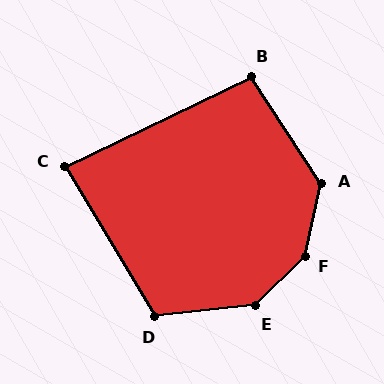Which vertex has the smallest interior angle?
C, at approximately 85 degrees.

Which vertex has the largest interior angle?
F, at approximately 148 degrees.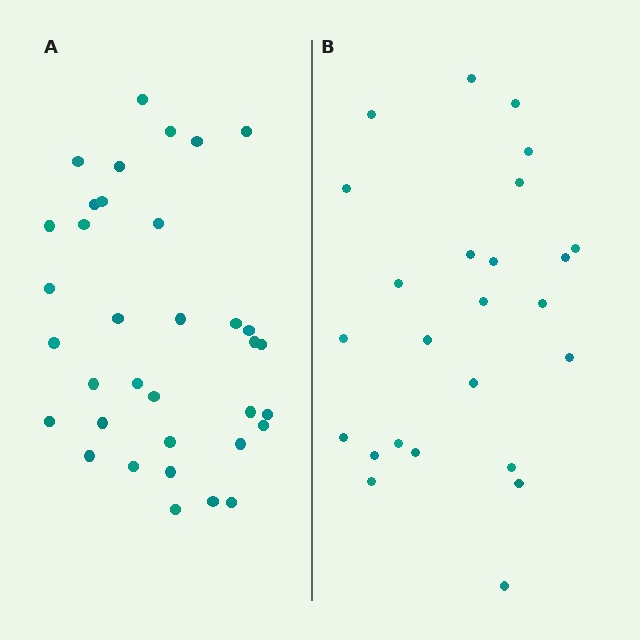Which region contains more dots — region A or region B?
Region A (the left region) has more dots.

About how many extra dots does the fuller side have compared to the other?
Region A has roughly 10 or so more dots than region B.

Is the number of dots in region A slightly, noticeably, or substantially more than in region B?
Region A has noticeably more, but not dramatically so. The ratio is roughly 1.4 to 1.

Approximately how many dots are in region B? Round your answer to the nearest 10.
About 20 dots. (The exact count is 25, which rounds to 20.)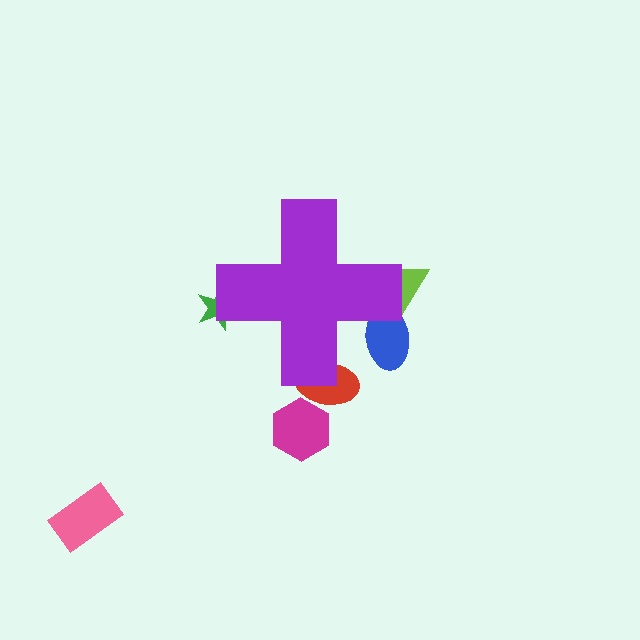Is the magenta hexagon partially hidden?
No, the magenta hexagon is fully visible.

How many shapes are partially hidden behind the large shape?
4 shapes are partially hidden.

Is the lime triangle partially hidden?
Yes, the lime triangle is partially hidden behind the purple cross.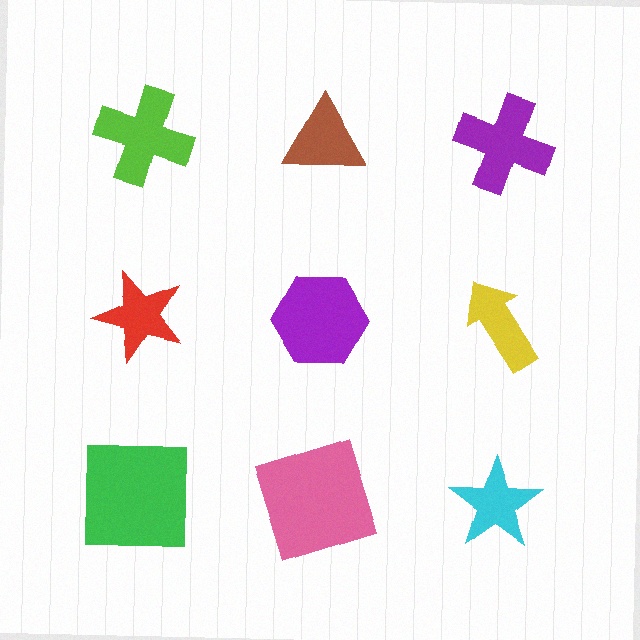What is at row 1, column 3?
A purple cross.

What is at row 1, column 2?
A brown triangle.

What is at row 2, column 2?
A purple hexagon.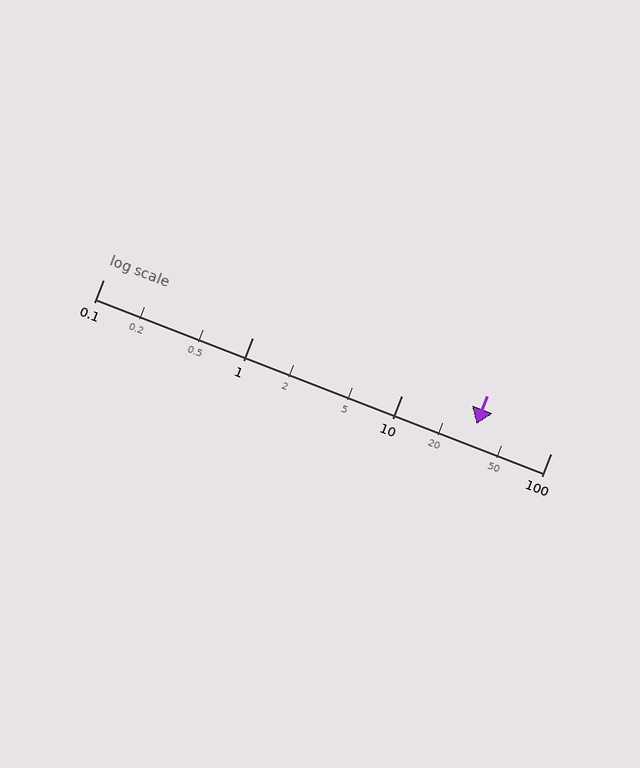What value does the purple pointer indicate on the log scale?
The pointer indicates approximately 32.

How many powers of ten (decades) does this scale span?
The scale spans 3 decades, from 0.1 to 100.